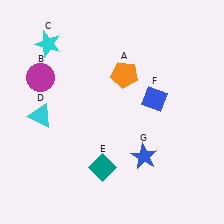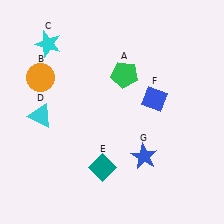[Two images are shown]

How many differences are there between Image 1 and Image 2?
There are 2 differences between the two images.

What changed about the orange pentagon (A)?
In Image 1, A is orange. In Image 2, it changed to green.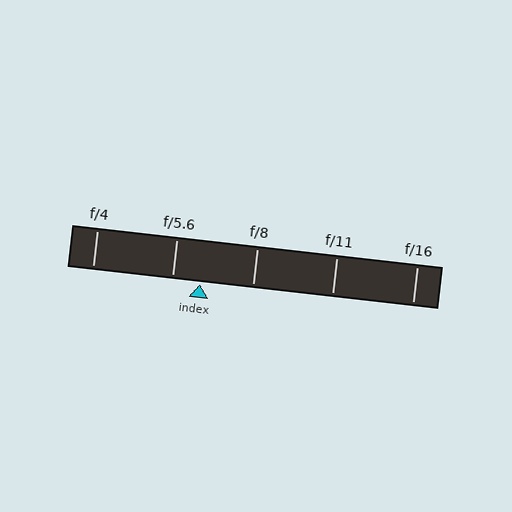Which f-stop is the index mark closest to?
The index mark is closest to f/5.6.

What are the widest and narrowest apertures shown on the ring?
The widest aperture shown is f/4 and the narrowest is f/16.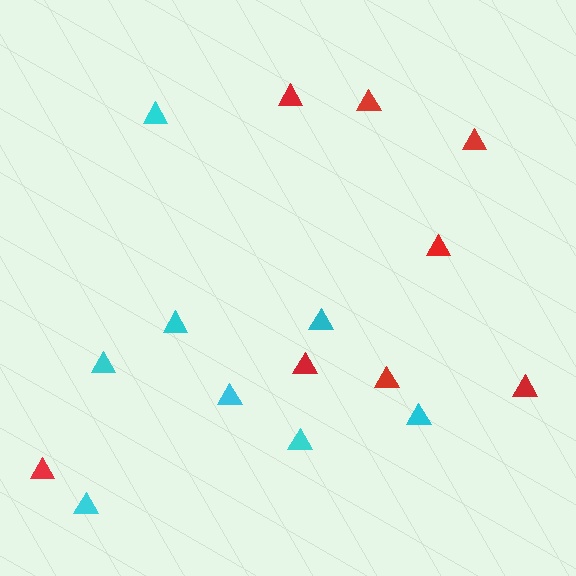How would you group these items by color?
There are 2 groups: one group of cyan triangles (8) and one group of red triangles (8).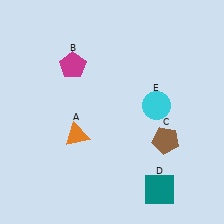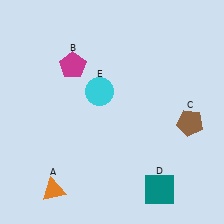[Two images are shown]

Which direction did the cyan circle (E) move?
The cyan circle (E) moved left.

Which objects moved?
The objects that moved are: the orange triangle (A), the brown pentagon (C), the cyan circle (E).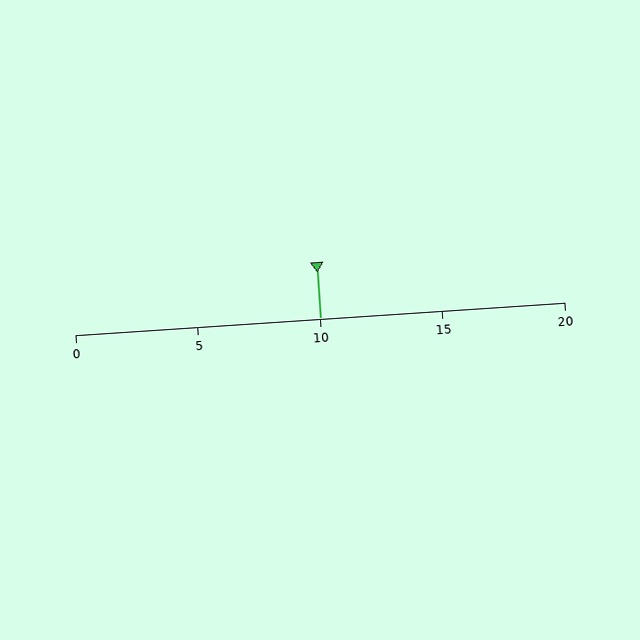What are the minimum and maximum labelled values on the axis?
The axis runs from 0 to 20.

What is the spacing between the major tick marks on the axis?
The major ticks are spaced 5 apart.